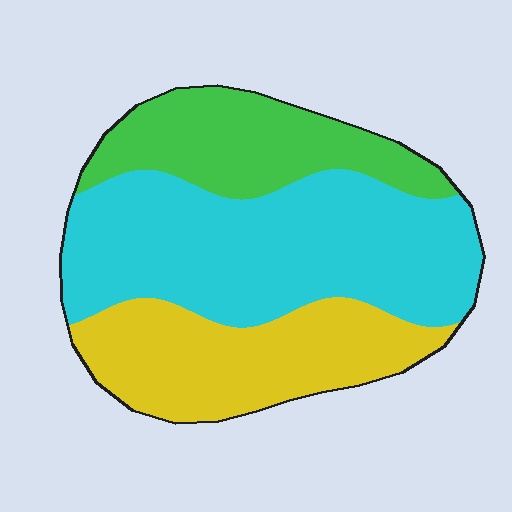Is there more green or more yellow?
Yellow.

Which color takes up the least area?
Green, at roughly 25%.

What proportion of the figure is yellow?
Yellow takes up about one quarter (1/4) of the figure.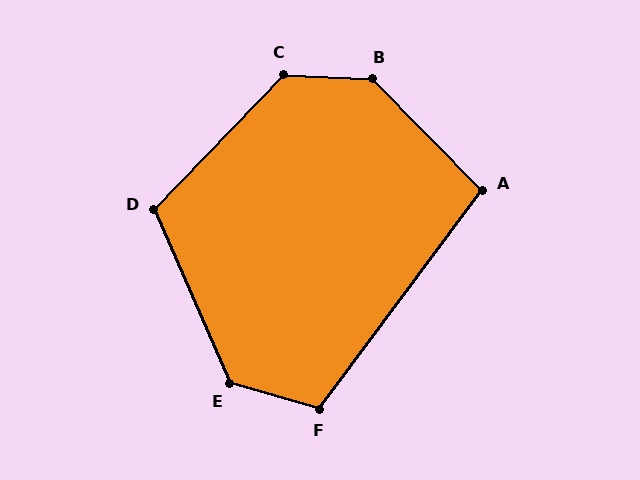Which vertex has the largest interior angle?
B, at approximately 137 degrees.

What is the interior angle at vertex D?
Approximately 112 degrees (obtuse).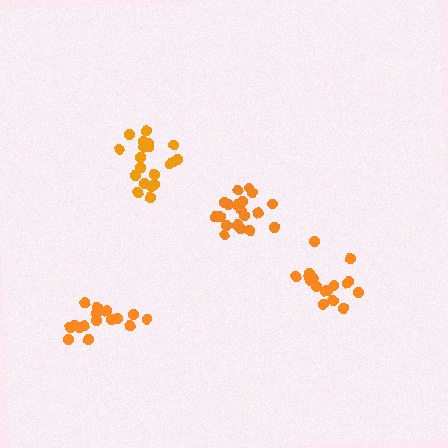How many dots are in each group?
Group 1: 19 dots, Group 2: 17 dots, Group 3: 20 dots, Group 4: 16 dots (72 total).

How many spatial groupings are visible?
There are 4 spatial groupings.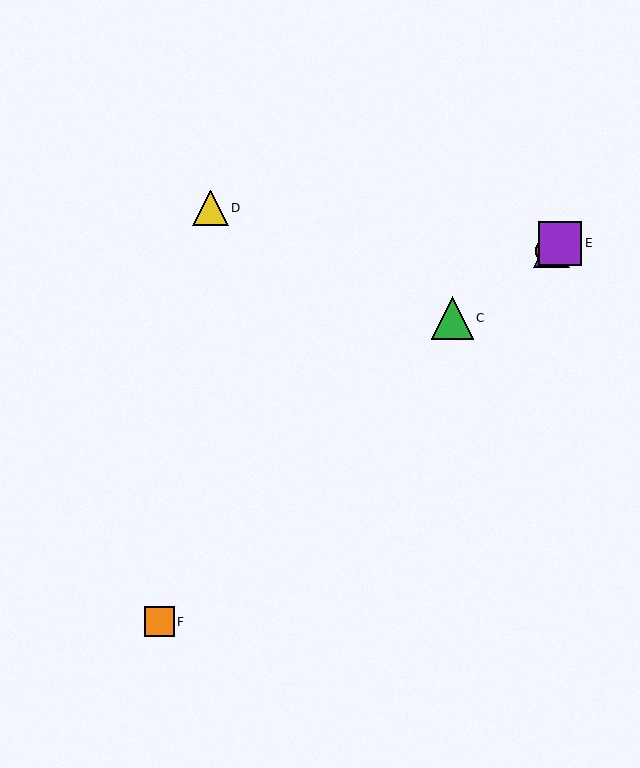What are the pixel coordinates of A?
Object A is at (549, 251).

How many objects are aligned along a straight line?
4 objects (A, B, C, E) are aligned along a straight line.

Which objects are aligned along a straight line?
Objects A, B, C, E are aligned along a straight line.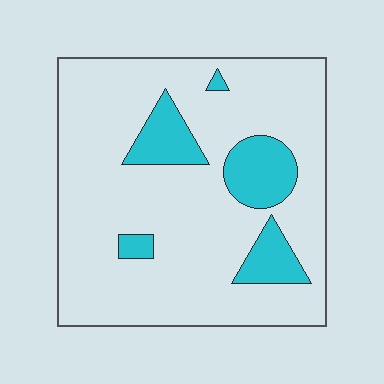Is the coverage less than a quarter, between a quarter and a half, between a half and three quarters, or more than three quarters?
Less than a quarter.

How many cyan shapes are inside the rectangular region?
5.